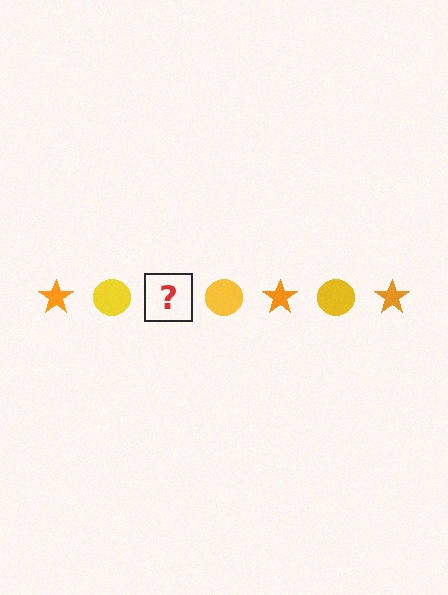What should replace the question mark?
The question mark should be replaced with an orange star.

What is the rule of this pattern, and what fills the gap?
The rule is that the pattern alternates between orange star and yellow circle. The gap should be filled with an orange star.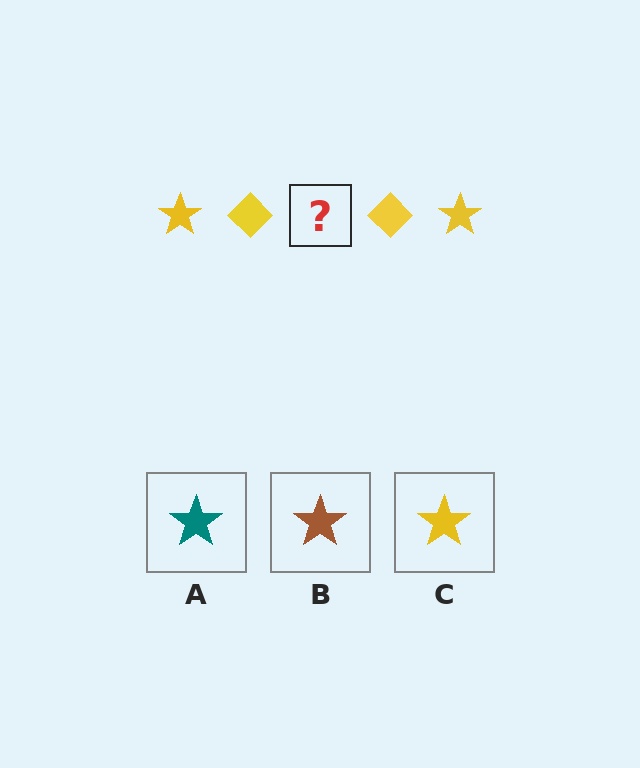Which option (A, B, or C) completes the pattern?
C.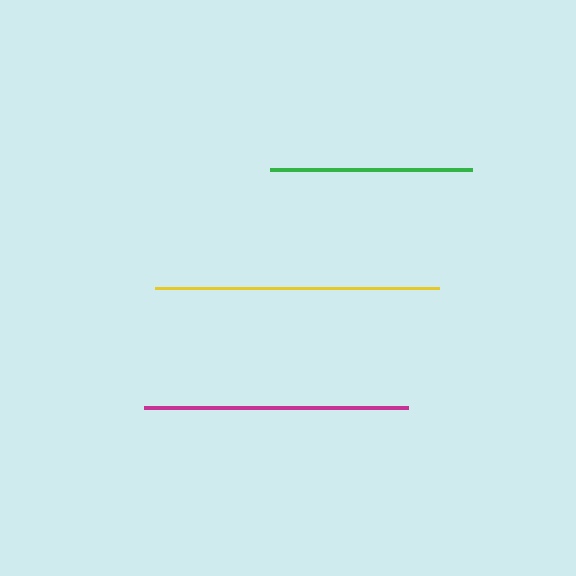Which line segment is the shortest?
The green line is the shortest at approximately 202 pixels.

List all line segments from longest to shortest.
From longest to shortest: yellow, magenta, green.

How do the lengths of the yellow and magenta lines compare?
The yellow and magenta lines are approximately the same length.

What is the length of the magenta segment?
The magenta segment is approximately 264 pixels long.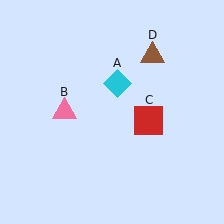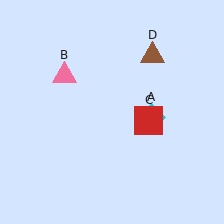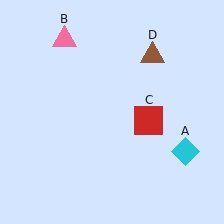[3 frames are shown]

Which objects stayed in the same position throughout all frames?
Red square (object C) and brown triangle (object D) remained stationary.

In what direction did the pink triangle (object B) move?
The pink triangle (object B) moved up.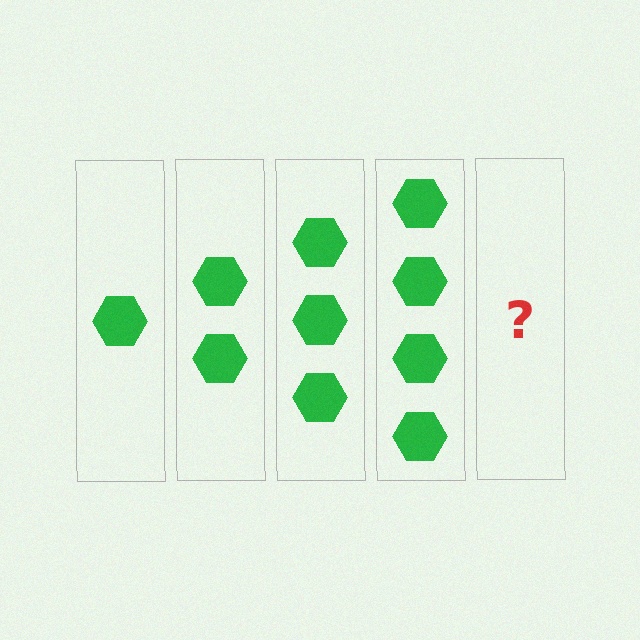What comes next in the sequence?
The next element should be 5 hexagons.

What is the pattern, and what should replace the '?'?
The pattern is that each step adds one more hexagon. The '?' should be 5 hexagons.